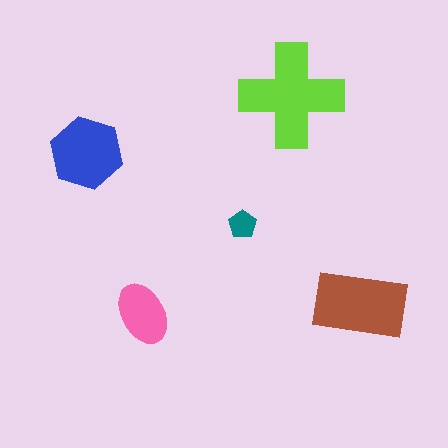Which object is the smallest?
The teal pentagon.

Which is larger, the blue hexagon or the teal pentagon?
The blue hexagon.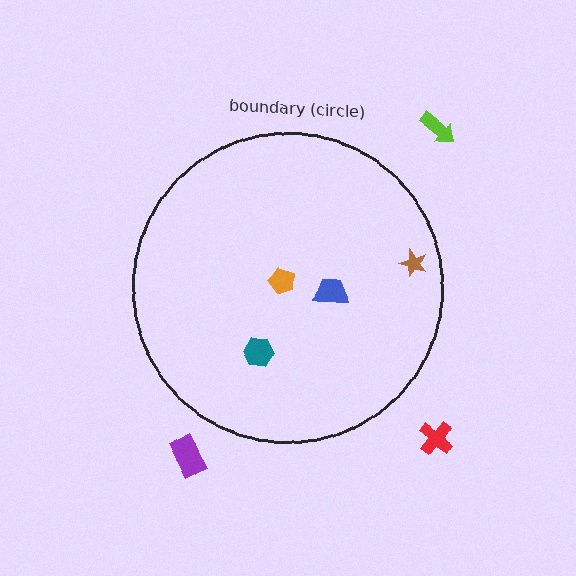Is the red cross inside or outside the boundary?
Outside.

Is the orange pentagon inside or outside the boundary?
Inside.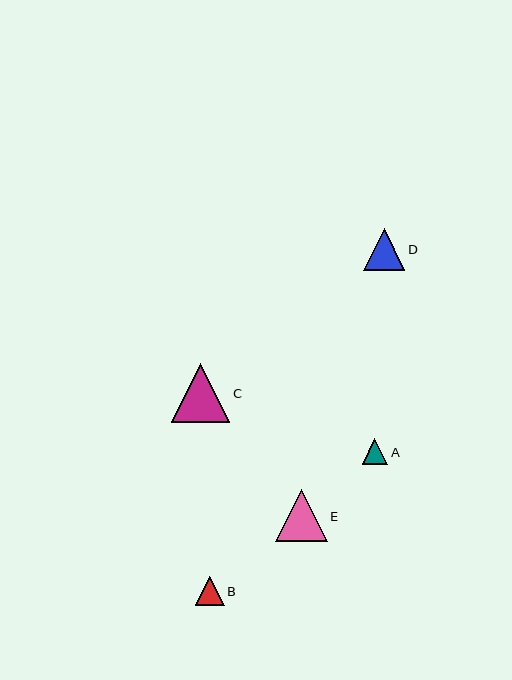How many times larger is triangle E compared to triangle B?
Triangle E is approximately 1.8 times the size of triangle B.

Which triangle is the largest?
Triangle C is the largest with a size of approximately 58 pixels.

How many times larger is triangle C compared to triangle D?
Triangle C is approximately 1.4 times the size of triangle D.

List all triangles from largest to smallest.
From largest to smallest: C, E, D, B, A.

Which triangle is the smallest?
Triangle A is the smallest with a size of approximately 26 pixels.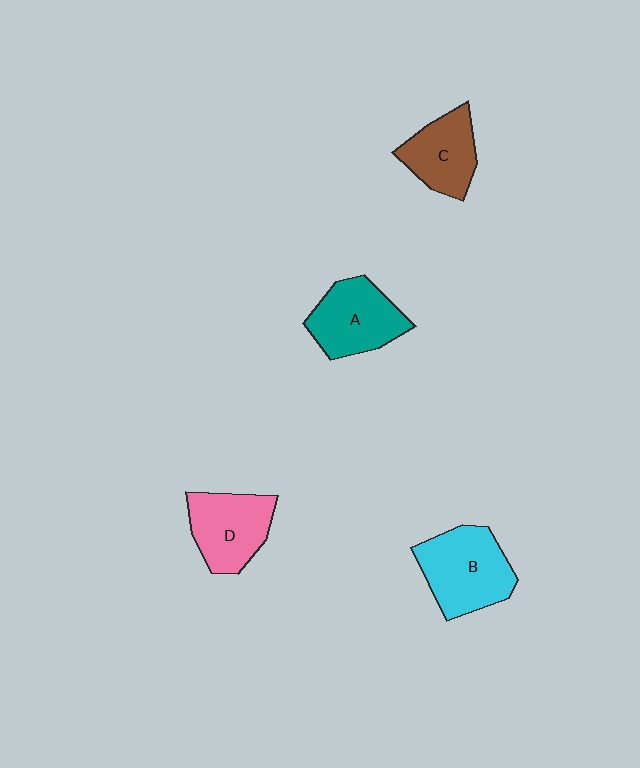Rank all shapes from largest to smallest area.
From largest to smallest: B (cyan), A (teal), D (pink), C (brown).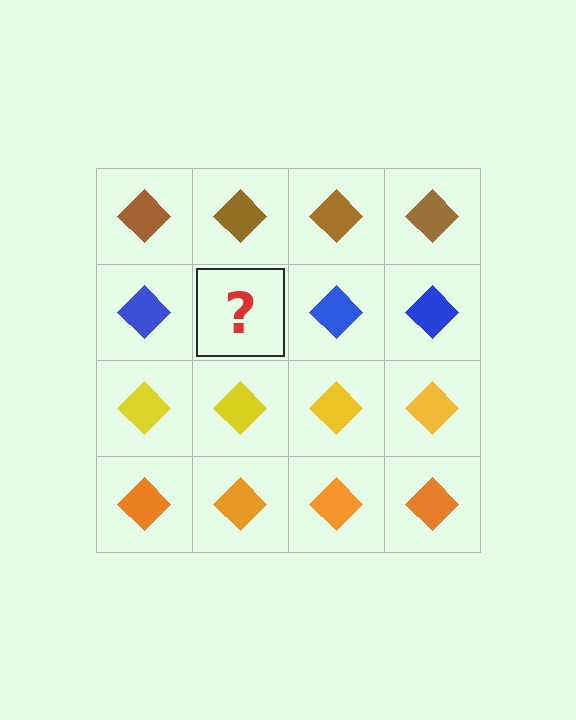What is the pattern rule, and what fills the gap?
The rule is that each row has a consistent color. The gap should be filled with a blue diamond.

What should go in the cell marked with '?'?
The missing cell should contain a blue diamond.